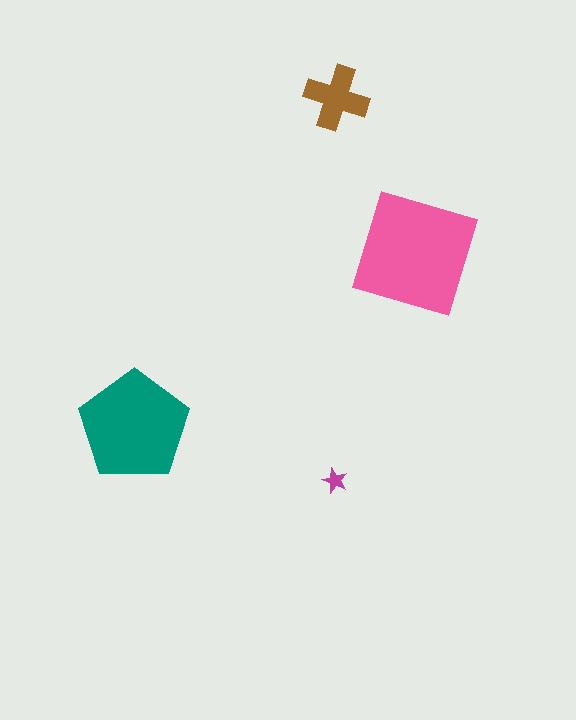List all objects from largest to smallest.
The pink square, the teal pentagon, the brown cross, the magenta star.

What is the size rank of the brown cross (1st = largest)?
3rd.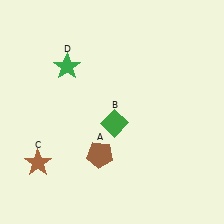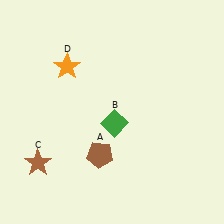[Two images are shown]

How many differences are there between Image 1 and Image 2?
There is 1 difference between the two images.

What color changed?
The star (D) changed from green in Image 1 to orange in Image 2.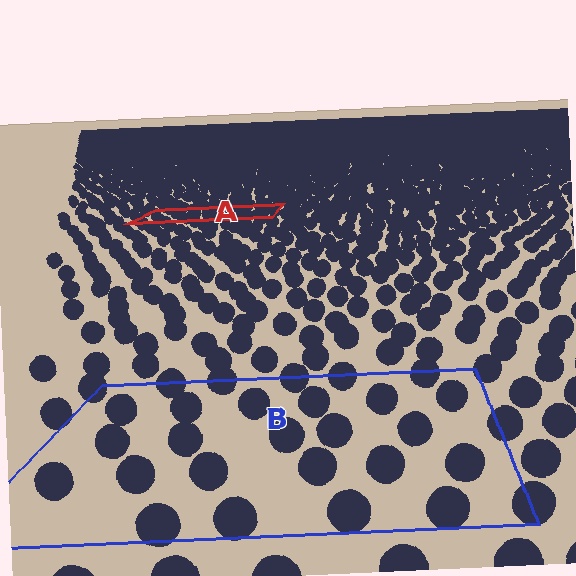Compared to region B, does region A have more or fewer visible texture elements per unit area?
Region A has more texture elements per unit area — they are packed more densely because it is farther away.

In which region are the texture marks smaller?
The texture marks are smaller in region A, because it is farther away.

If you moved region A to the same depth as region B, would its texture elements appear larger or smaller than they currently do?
They would appear larger. At a closer depth, the same texture elements are projected at a bigger on-screen size.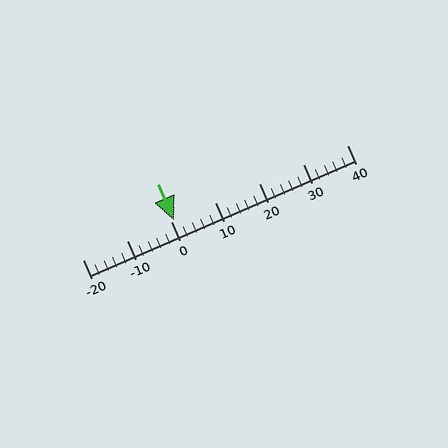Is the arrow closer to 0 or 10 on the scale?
The arrow is closer to 0.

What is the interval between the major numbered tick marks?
The major tick marks are spaced 10 units apart.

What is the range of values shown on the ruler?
The ruler shows values from -20 to 40.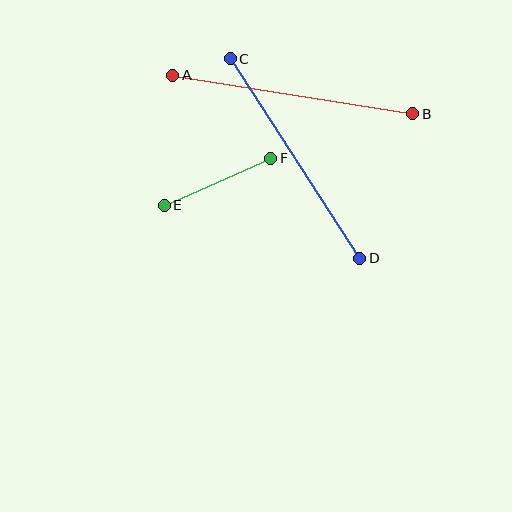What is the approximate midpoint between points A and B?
The midpoint is at approximately (293, 94) pixels.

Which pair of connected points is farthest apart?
Points A and B are farthest apart.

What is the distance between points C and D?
The distance is approximately 238 pixels.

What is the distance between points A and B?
The distance is approximately 243 pixels.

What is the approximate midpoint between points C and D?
The midpoint is at approximately (295, 158) pixels.